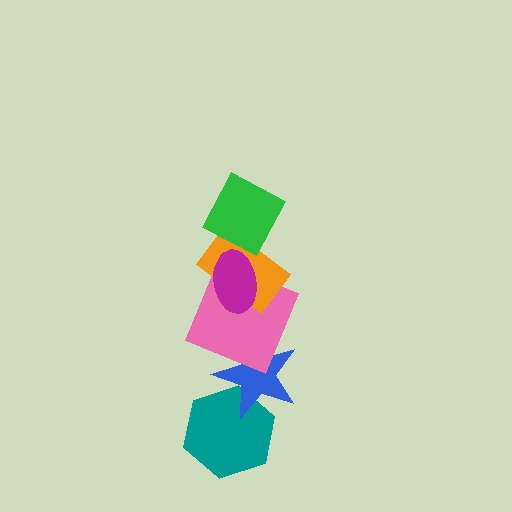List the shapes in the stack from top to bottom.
From top to bottom: the green square, the magenta ellipse, the orange rectangle, the pink square, the blue star, the teal hexagon.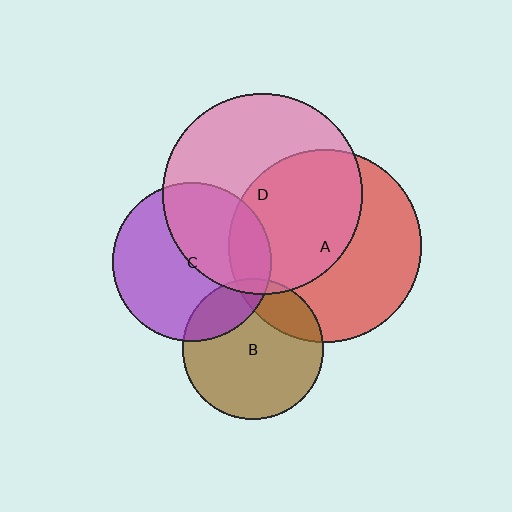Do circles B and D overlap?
Yes.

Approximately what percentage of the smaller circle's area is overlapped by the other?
Approximately 5%.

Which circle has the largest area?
Circle D (pink).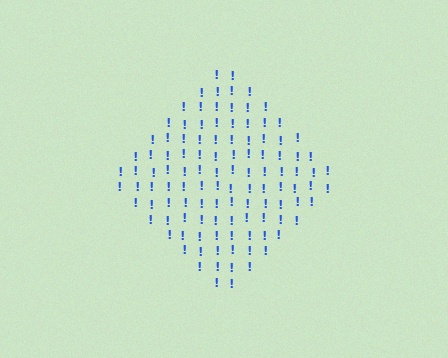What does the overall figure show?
The overall figure shows a diamond.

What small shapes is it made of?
It is made of small exclamation marks.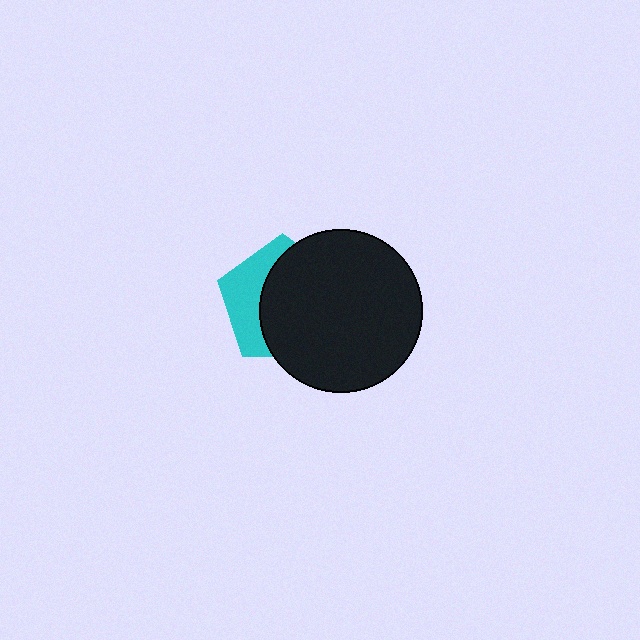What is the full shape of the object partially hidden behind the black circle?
The partially hidden object is a cyan pentagon.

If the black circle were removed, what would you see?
You would see the complete cyan pentagon.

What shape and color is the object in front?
The object in front is a black circle.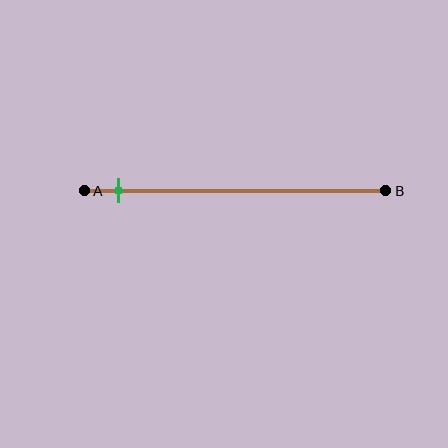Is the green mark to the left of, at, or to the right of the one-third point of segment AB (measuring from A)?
The green mark is to the left of the one-third point of segment AB.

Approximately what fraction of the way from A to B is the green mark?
The green mark is approximately 10% of the way from A to B.